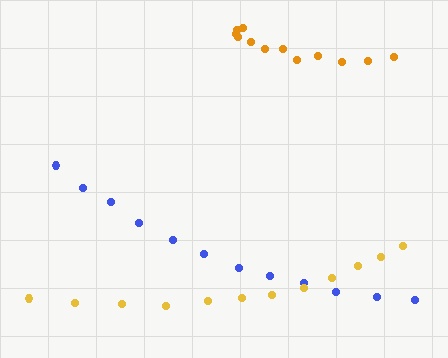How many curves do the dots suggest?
There are 3 distinct paths.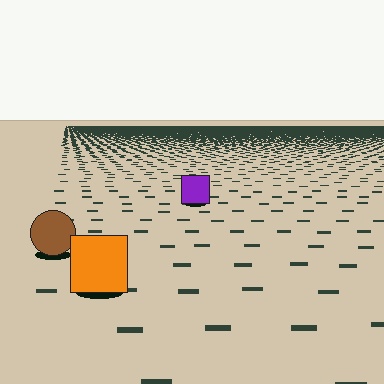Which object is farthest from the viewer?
The purple square is farthest from the viewer. It appears smaller and the ground texture around it is denser.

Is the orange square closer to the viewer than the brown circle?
Yes. The orange square is closer — you can tell from the texture gradient: the ground texture is coarser near it.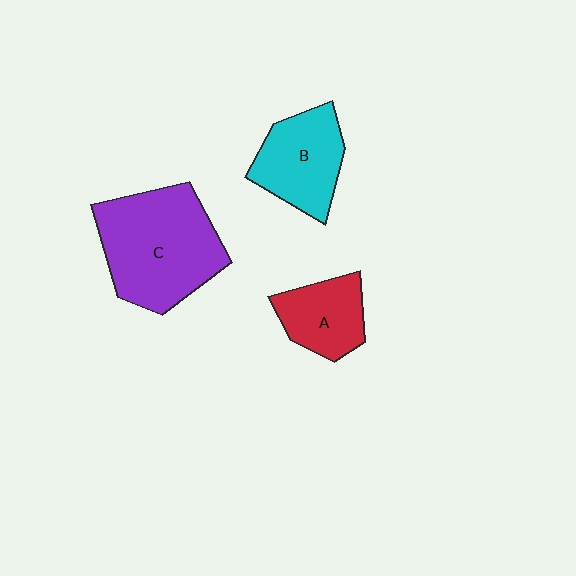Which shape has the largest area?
Shape C (purple).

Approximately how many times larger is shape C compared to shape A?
Approximately 2.1 times.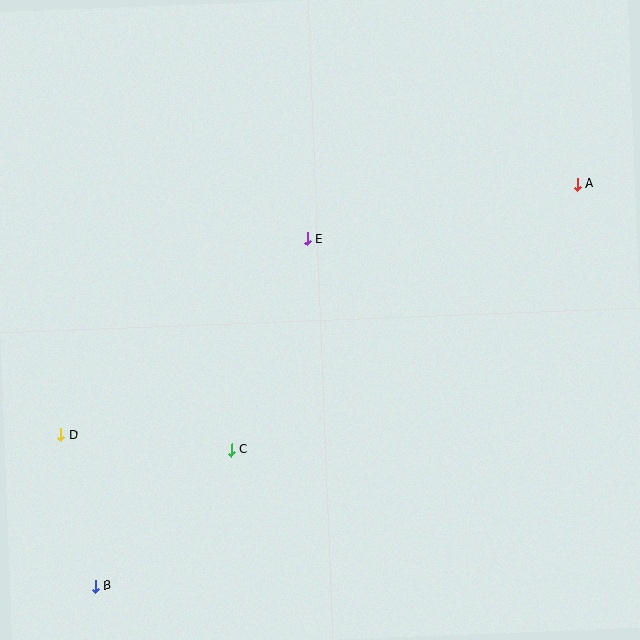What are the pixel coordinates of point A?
Point A is at (577, 184).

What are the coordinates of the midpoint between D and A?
The midpoint between D and A is at (319, 310).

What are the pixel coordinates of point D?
Point D is at (61, 435).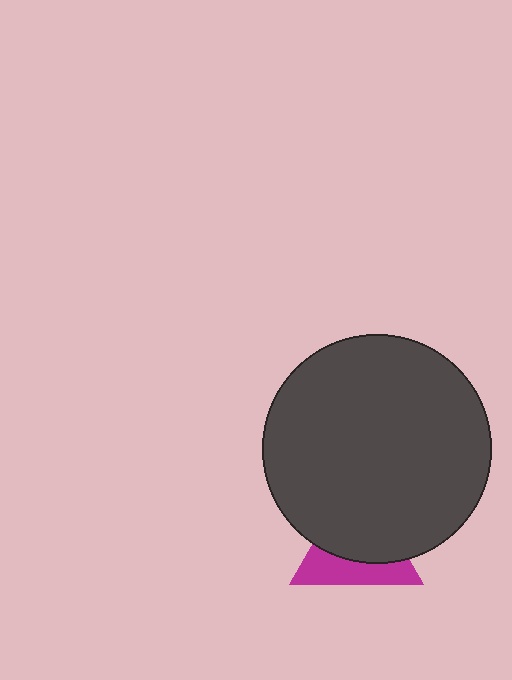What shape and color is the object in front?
The object in front is a dark gray circle.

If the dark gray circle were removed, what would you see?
You would see the complete magenta triangle.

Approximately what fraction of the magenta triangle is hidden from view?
Roughly 59% of the magenta triangle is hidden behind the dark gray circle.